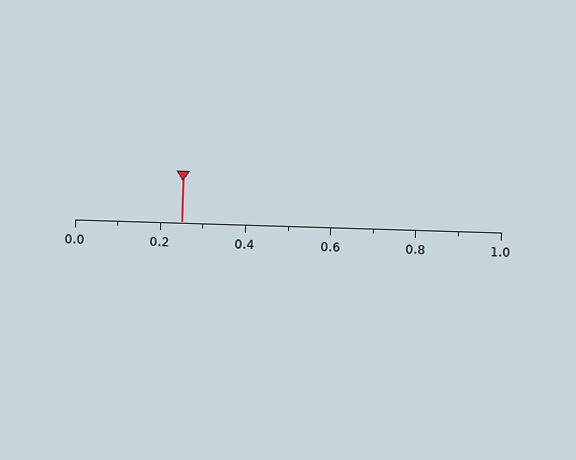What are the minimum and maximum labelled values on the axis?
The axis runs from 0.0 to 1.0.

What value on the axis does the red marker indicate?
The marker indicates approximately 0.25.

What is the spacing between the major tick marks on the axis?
The major ticks are spaced 0.2 apart.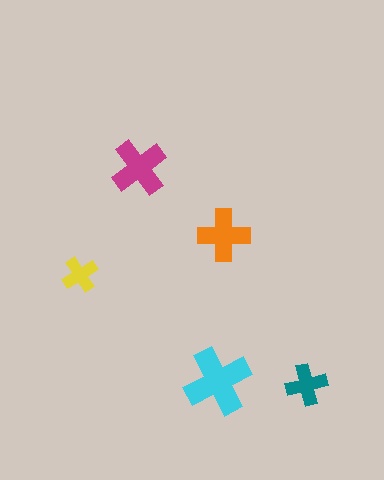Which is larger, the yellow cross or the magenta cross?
The magenta one.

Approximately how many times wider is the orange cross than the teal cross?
About 1.5 times wider.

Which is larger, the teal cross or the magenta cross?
The magenta one.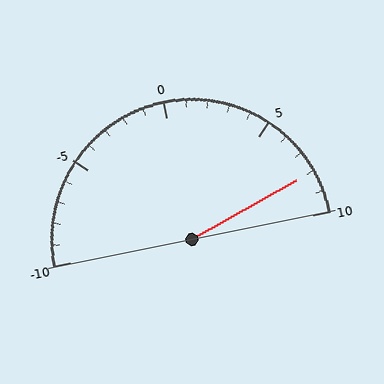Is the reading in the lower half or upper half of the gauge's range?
The reading is in the upper half of the range (-10 to 10).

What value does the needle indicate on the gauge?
The needle indicates approximately 8.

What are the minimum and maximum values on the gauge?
The gauge ranges from -10 to 10.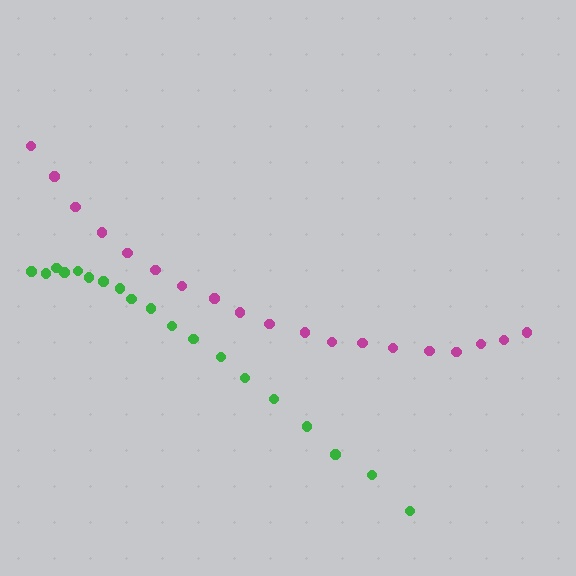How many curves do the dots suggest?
There are 2 distinct paths.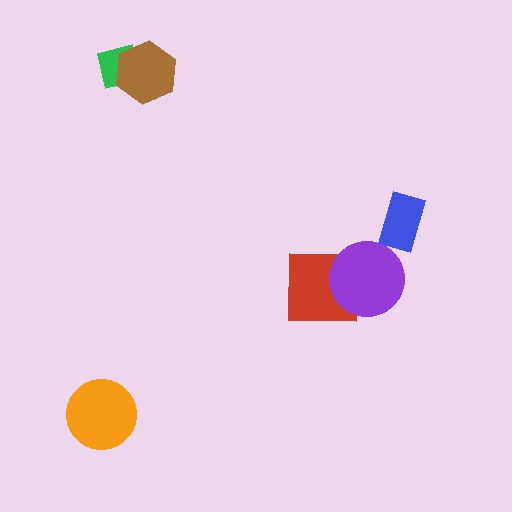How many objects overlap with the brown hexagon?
1 object overlaps with the brown hexagon.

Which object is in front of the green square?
The brown hexagon is in front of the green square.